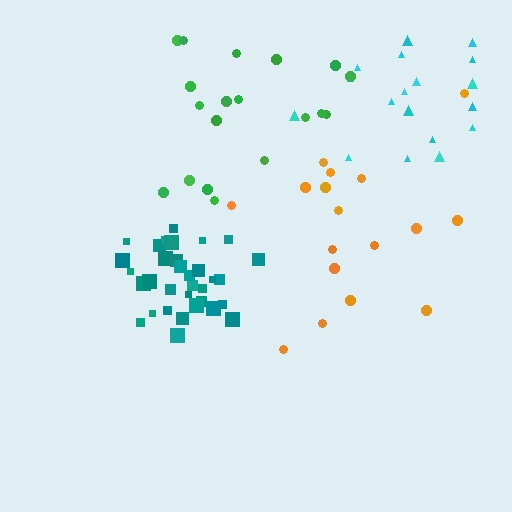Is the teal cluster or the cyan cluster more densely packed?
Teal.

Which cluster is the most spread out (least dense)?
Orange.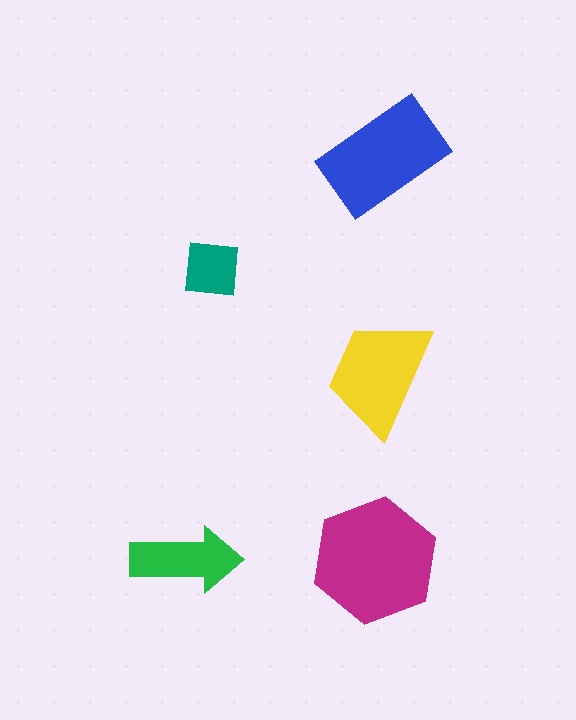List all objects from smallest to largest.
The teal square, the green arrow, the yellow trapezoid, the blue rectangle, the magenta hexagon.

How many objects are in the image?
There are 5 objects in the image.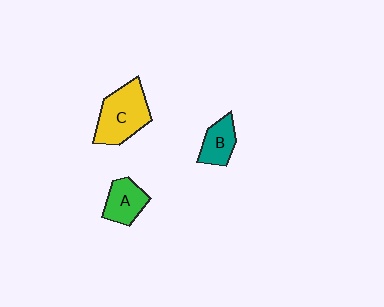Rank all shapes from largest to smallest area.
From largest to smallest: C (yellow), A (green), B (teal).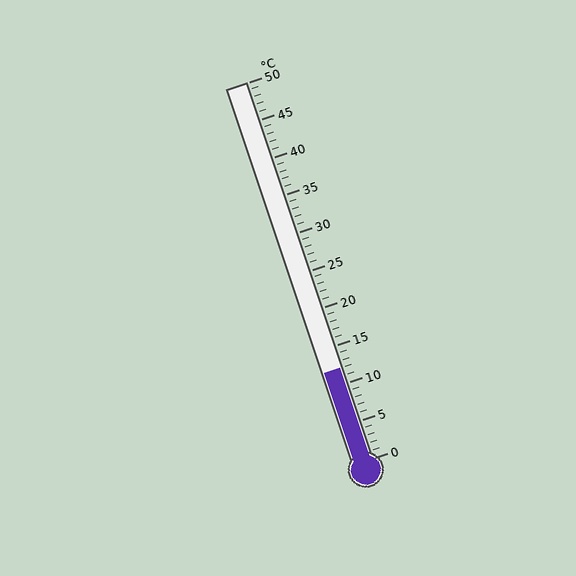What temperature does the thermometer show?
The thermometer shows approximately 12°C.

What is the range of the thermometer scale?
The thermometer scale ranges from 0°C to 50°C.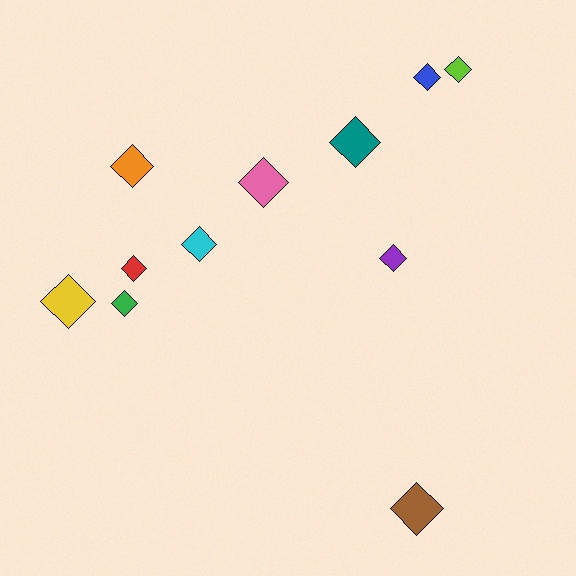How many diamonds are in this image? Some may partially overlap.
There are 11 diamonds.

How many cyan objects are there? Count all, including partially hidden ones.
There is 1 cyan object.